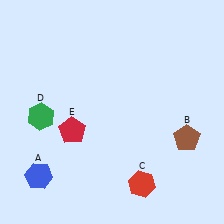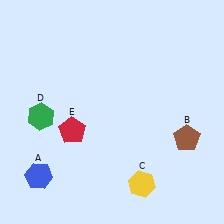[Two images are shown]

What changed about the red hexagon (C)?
In Image 1, C is red. In Image 2, it changed to yellow.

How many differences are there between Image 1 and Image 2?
There is 1 difference between the two images.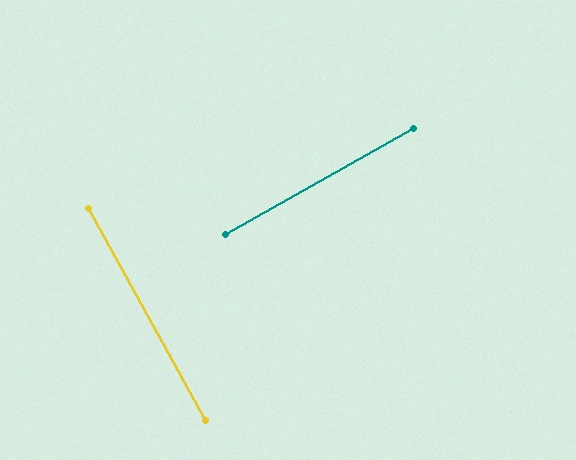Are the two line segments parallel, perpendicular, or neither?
Perpendicular — they meet at approximately 90°.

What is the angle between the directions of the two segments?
Approximately 90 degrees.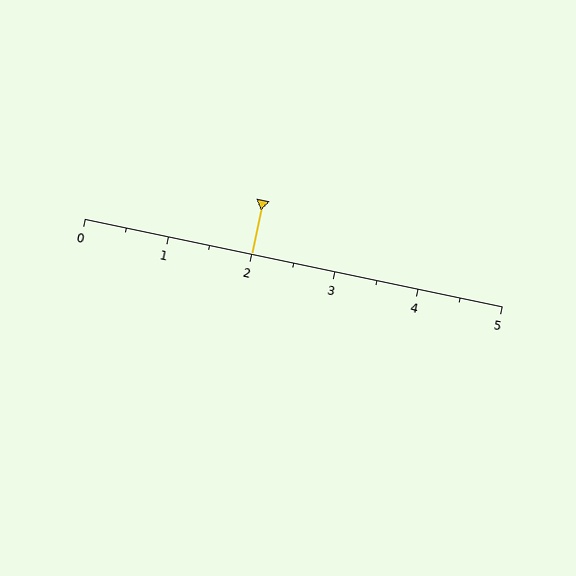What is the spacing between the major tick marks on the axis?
The major ticks are spaced 1 apart.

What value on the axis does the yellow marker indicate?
The marker indicates approximately 2.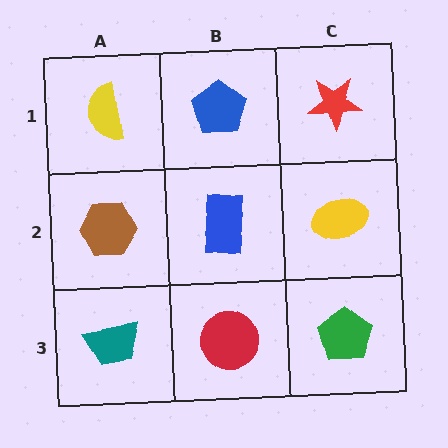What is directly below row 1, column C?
A yellow ellipse.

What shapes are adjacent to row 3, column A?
A brown hexagon (row 2, column A), a red circle (row 3, column B).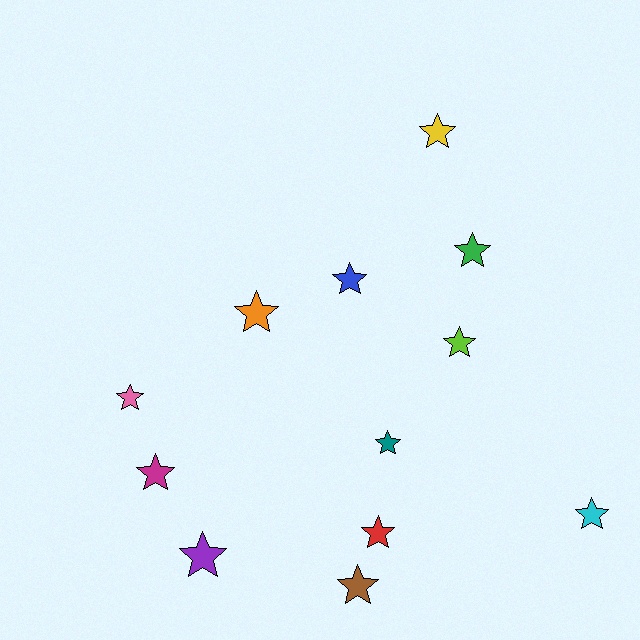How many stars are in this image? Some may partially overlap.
There are 12 stars.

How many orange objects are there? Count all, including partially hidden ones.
There is 1 orange object.